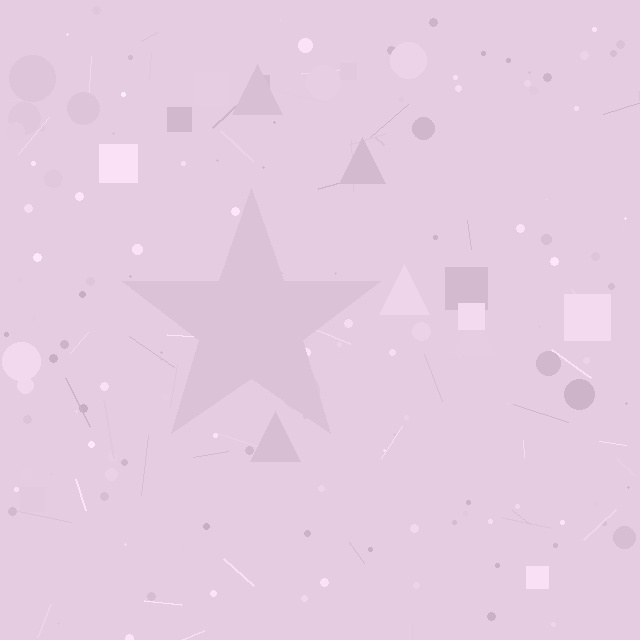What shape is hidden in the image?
A star is hidden in the image.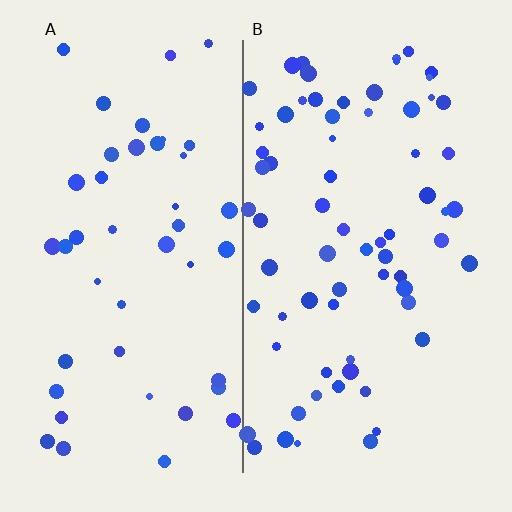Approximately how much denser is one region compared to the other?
Approximately 1.6× — region B over region A.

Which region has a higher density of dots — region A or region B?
B (the right).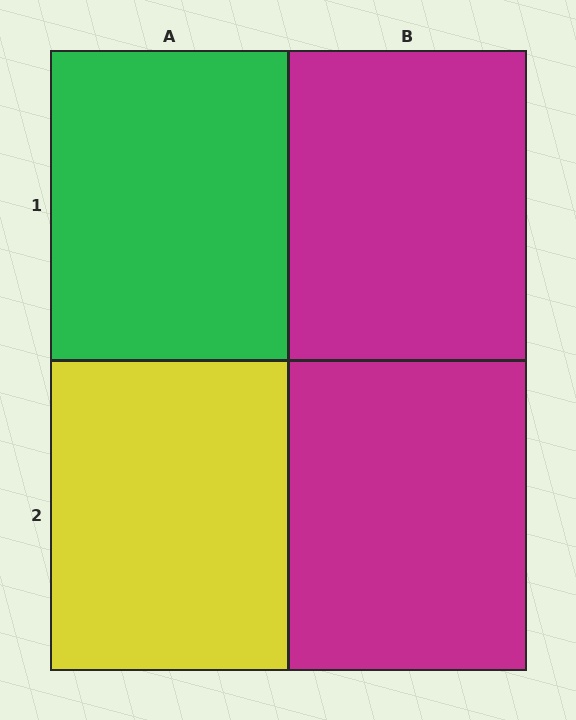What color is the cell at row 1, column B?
Magenta.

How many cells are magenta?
2 cells are magenta.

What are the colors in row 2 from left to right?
Yellow, magenta.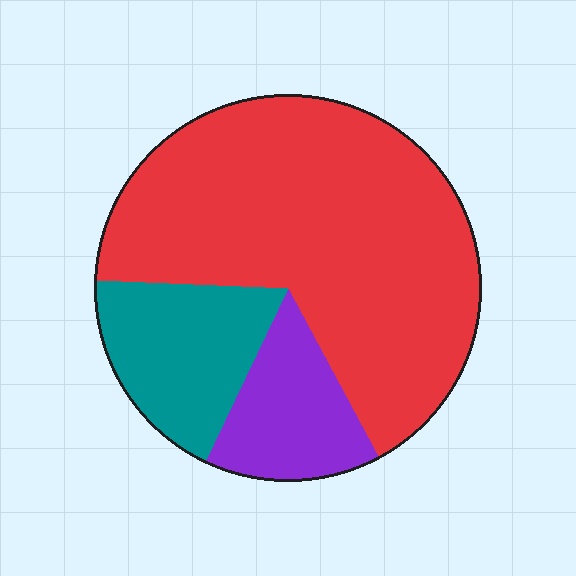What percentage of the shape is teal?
Teal takes up about one fifth (1/5) of the shape.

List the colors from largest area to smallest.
From largest to smallest: red, teal, purple.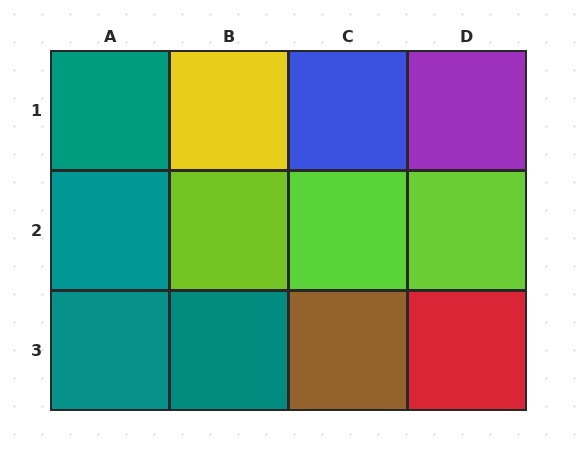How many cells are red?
1 cell is red.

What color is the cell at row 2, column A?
Teal.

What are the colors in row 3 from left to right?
Teal, teal, brown, red.